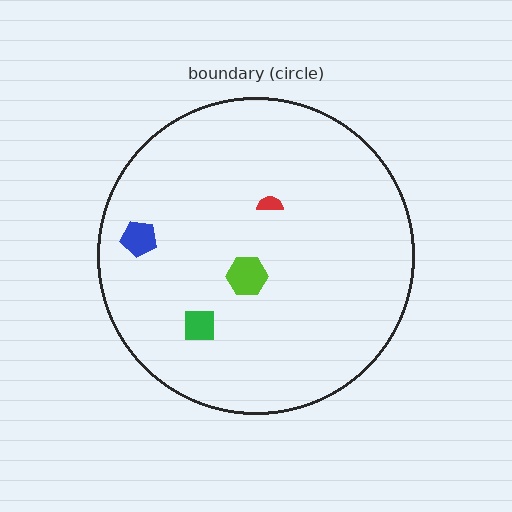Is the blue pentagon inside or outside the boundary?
Inside.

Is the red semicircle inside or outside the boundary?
Inside.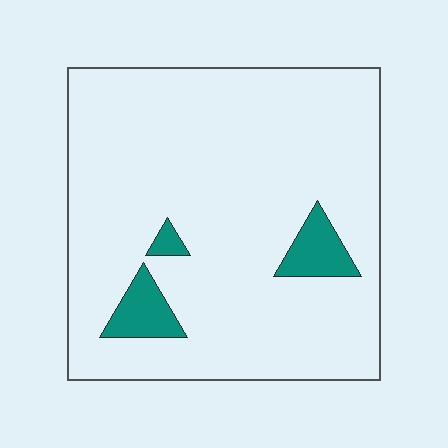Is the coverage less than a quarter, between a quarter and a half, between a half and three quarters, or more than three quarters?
Less than a quarter.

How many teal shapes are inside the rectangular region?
3.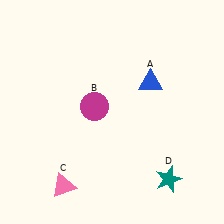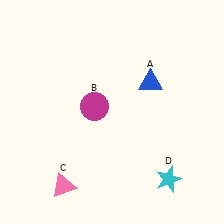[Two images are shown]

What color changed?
The star (D) changed from teal in Image 1 to cyan in Image 2.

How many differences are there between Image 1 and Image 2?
There is 1 difference between the two images.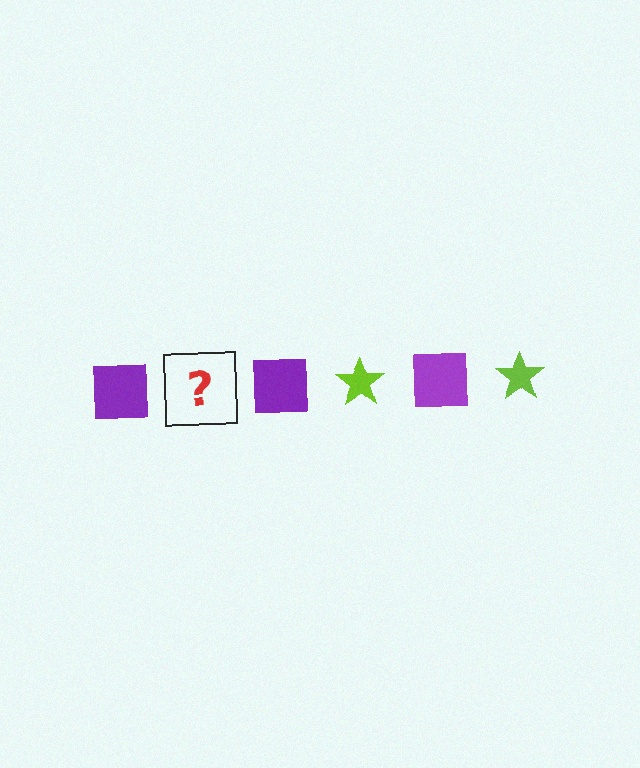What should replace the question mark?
The question mark should be replaced with a lime star.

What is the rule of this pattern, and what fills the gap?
The rule is that the pattern alternates between purple square and lime star. The gap should be filled with a lime star.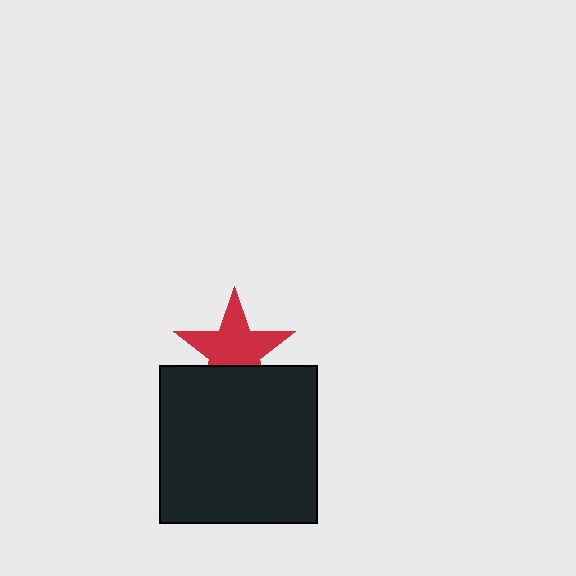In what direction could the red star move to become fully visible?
The red star could move up. That would shift it out from behind the black square entirely.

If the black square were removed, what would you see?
You would see the complete red star.